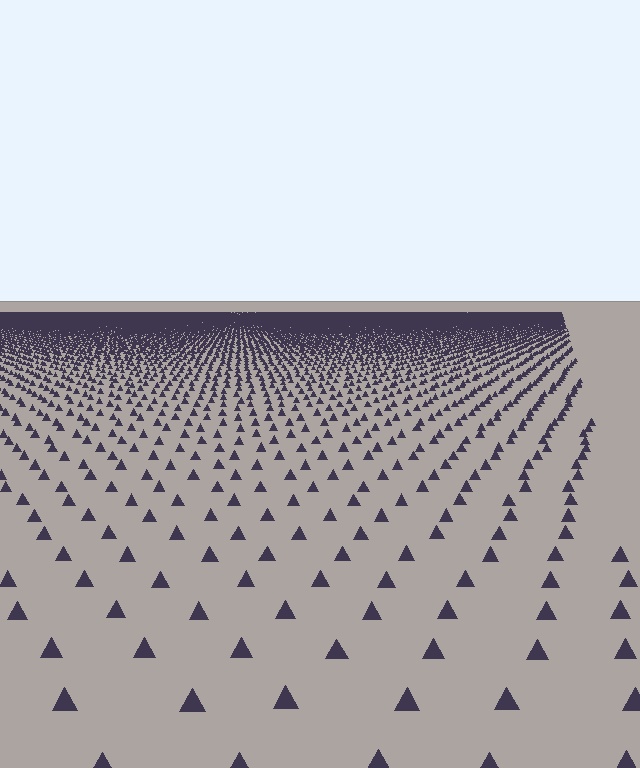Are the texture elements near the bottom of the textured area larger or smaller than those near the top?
Larger. Near the bottom, elements are closer to the viewer and appear at a bigger on-screen size.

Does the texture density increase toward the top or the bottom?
Density increases toward the top.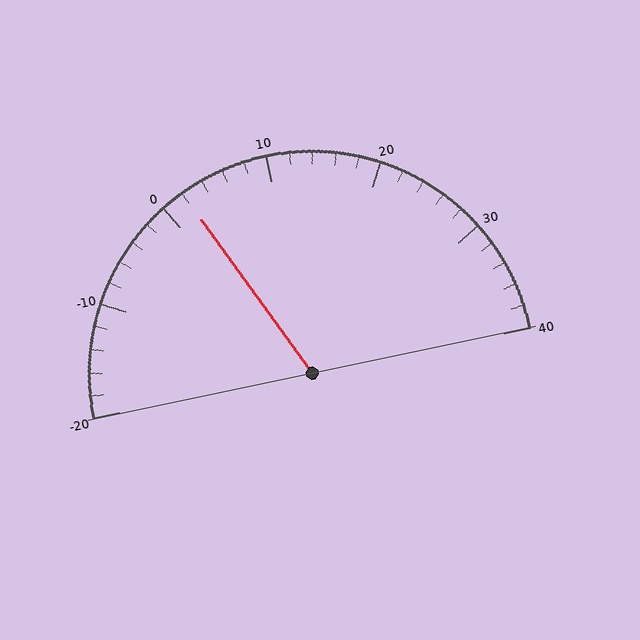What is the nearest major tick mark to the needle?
The nearest major tick mark is 0.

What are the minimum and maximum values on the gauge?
The gauge ranges from -20 to 40.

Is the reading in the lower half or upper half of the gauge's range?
The reading is in the lower half of the range (-20 to 40).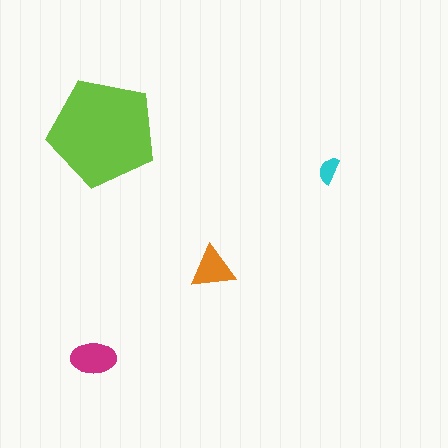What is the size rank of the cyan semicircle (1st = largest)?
4th.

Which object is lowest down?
The magenta ellipse is bottommost.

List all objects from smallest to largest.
The cyan semicircle, the orange triangle, the magenta ellipse, the lime pentagon.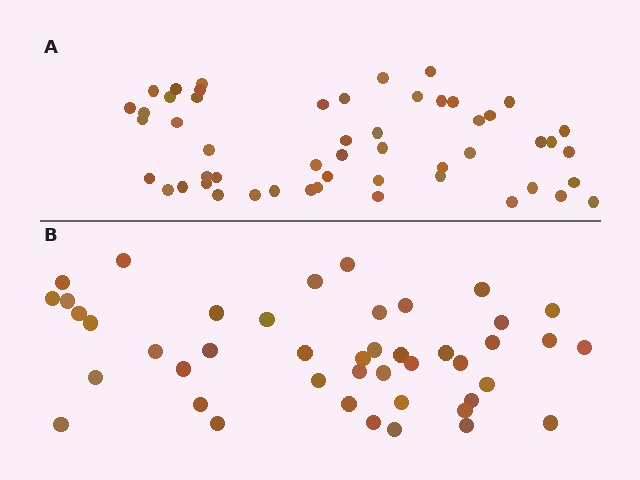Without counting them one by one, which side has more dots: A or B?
Region A (the top region) has more dots.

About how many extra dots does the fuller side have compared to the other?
Region A has roughly 8 or so more dots than region B.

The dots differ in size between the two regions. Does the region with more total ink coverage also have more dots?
No. Region B has more total ink coverage because its dots are larger, but region A actually contains more individual dots. Total area can be misleading — the number of items is what matters here.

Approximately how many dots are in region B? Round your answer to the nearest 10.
About 40 dots. (The exact count is 44, which rounds to 40.)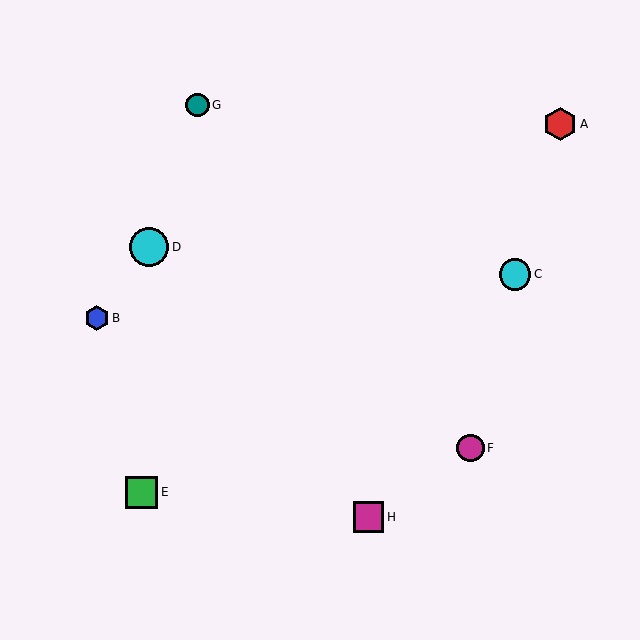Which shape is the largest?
The cyan circle (labeled D) is the largest.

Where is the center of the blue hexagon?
The center of the blue hexagon is at (97, 318).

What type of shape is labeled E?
Shape E is a green square.